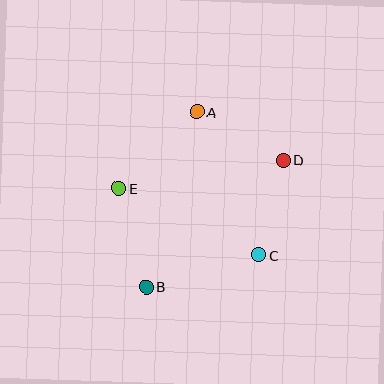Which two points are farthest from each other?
Points B and D are farthest from each other.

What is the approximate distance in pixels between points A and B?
The distance between A and B is approximately 182 pixels.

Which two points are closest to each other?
Points C and D are closest to each other.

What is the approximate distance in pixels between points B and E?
The distance between B and E is approximately 102 pixels.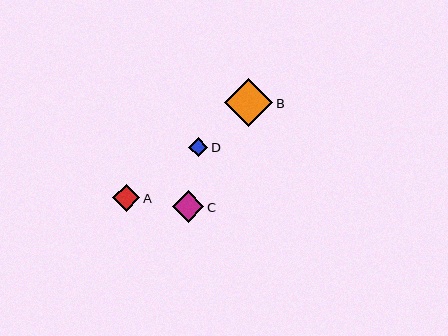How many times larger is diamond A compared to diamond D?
Diamond A is approximately 1.4 times the size of diamond D.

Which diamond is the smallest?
Diamond D is the smallest with a size of approximately 19 pixels.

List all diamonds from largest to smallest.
From largest to smallest: B, C, A, D.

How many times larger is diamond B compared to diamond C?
Diamond B is approximately 1.5 times the size of diamond C.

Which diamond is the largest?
Diamond B is the largest with a size of approximately 48 pixels.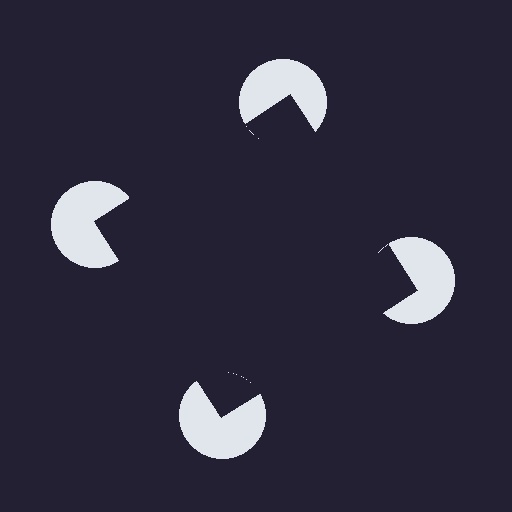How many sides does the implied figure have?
4 sides.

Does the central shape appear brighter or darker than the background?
It typically appears slightly darker than the background, even though no actual brightness change is drawn.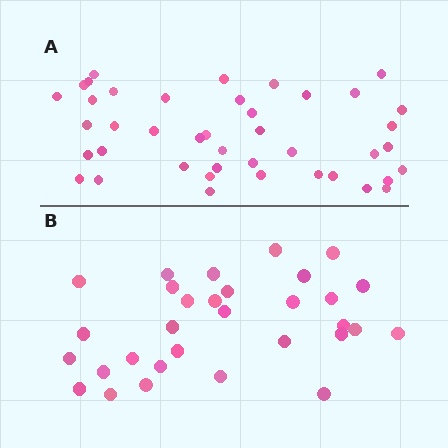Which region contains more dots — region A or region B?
Region A (the top region) has more dots.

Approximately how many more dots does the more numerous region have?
Region A has roughly 12 or so more dots than region B.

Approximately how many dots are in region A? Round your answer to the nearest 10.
About 40 dots. (The exact count is 42, which rounds to 40.)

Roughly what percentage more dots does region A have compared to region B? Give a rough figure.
About 35% more.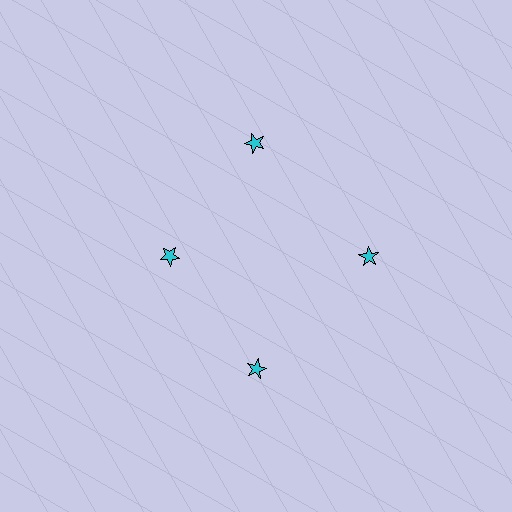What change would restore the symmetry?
The symmetry would be restored by moving it outward, back onto the ring so that all 4 stars sit at equal angles and equal distance from the center.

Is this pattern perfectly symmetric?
No. The 4 cyan stars are arranged in a ring, but one element near the 9 o'clock position is pulled inward toward the center, breaking the 4-fold rotational symmetry.